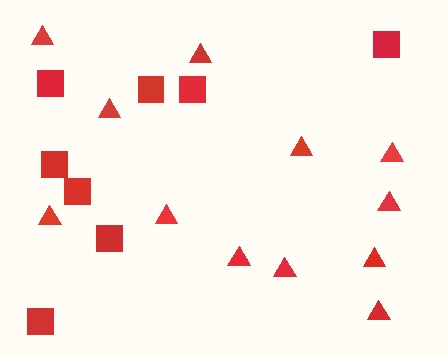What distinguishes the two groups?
There are 2 groups: one group of squares (8) and one group of triangles (12).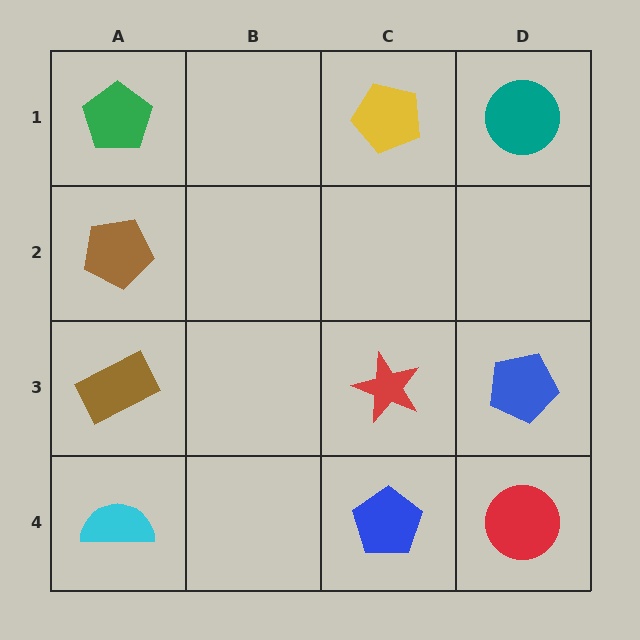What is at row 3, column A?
A brown rectangle.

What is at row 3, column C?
A red star.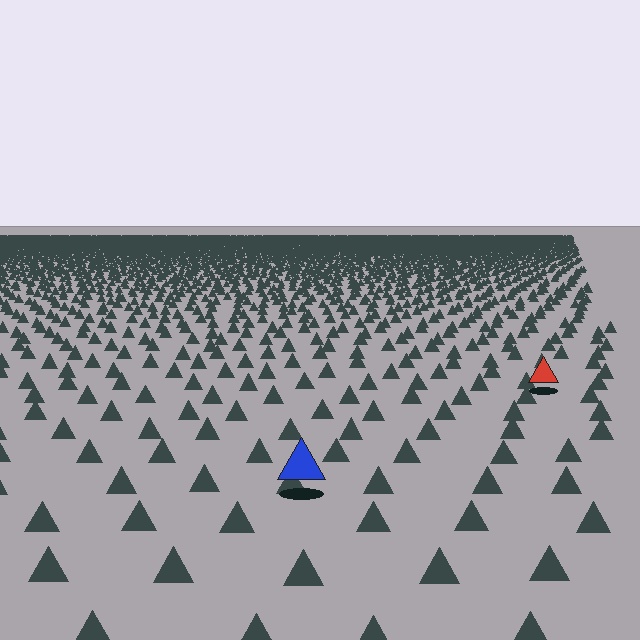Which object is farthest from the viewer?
The red triangle is farthest from the viewer. It appears smaller and the ground texture around it is denser.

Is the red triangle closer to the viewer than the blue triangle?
No. The blue triangle is closer — you can tell from the texture gradient: the ground texture is coarser near it.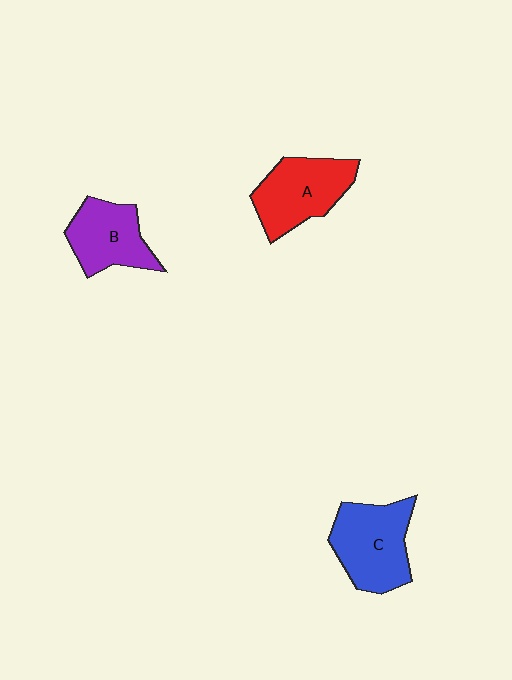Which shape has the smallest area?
Shape B (purple).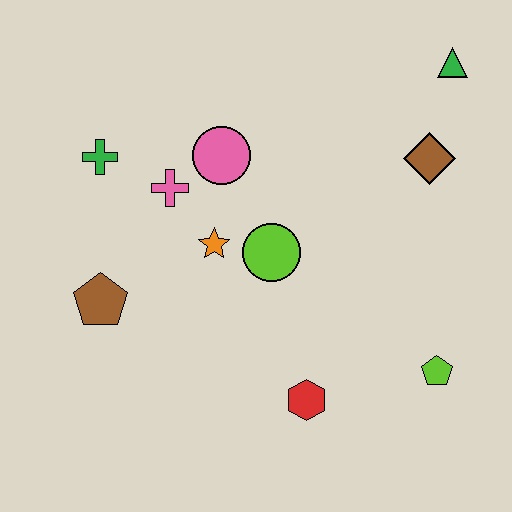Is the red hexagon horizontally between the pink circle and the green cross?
No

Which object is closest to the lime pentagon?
The red hexagon is closest to the lime pentagon.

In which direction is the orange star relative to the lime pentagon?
The orange star is to the left of the lime pentagon.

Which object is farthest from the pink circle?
The lime pentagon is farthest from the pink circle.